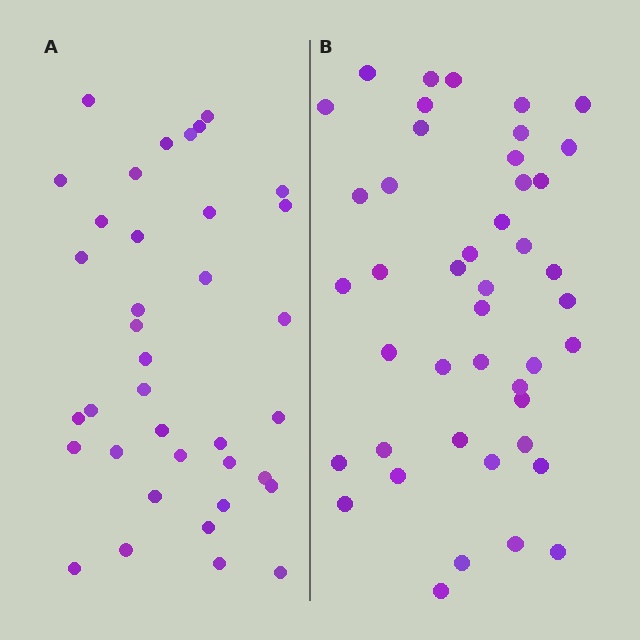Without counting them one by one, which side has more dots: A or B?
Region B (the right region) has more dots.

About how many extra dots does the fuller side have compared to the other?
Region B has roughly 8 or so more dots than region A.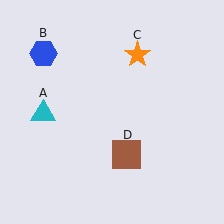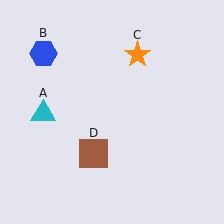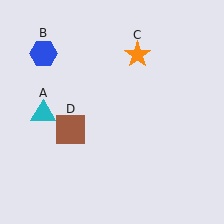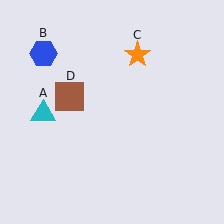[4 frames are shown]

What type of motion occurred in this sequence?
The brown square (object D) rotated clockwise around the center of the scene.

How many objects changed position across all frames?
1 object changed position: brown square (object D).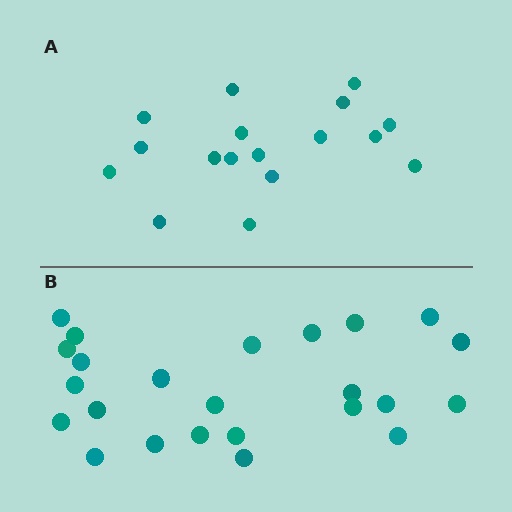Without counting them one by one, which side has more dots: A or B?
Region B (the bottom region) has more dots.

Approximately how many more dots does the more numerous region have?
Region B has roughly 8 or so more dots than region A.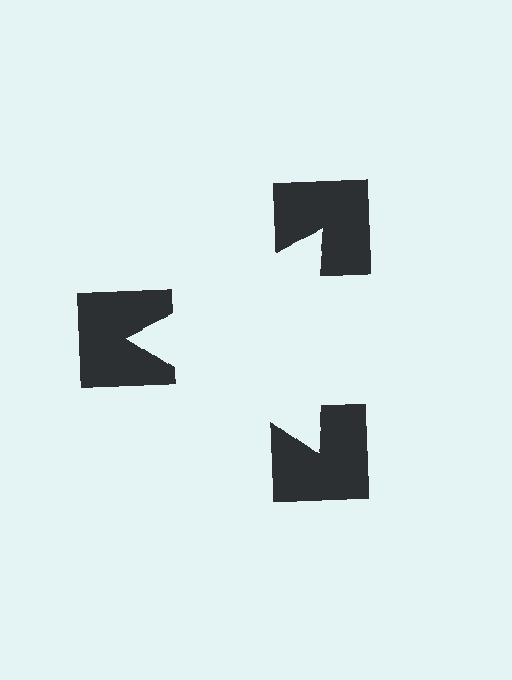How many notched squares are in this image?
There are 3 — one at each vertex of the illusory triangle.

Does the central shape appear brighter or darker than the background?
It typically appears slightly brighter than the background, even though no actual brightness change is drawn.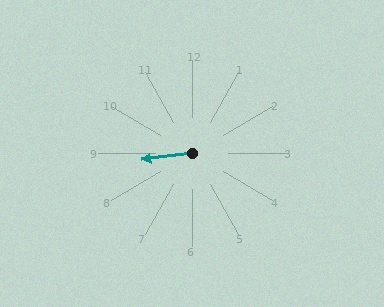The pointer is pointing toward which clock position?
Roughly 9 o'clock.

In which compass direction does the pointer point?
West.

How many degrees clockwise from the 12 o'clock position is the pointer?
Approximately 263 degrees.